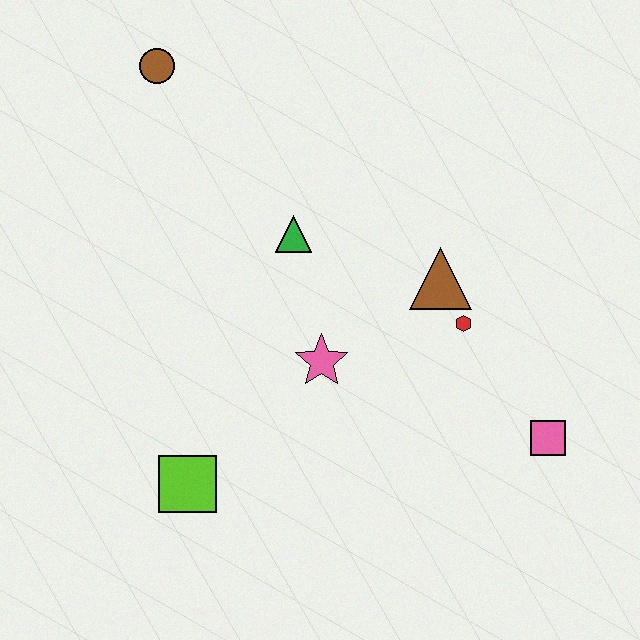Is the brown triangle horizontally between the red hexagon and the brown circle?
Yes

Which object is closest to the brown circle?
The green triangle is closest to the brown circle.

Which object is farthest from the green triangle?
The pink square is farthest from the green triangle.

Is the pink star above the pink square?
Yes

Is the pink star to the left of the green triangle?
No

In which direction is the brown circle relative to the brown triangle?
The brown circle is to the left of the brown triangle.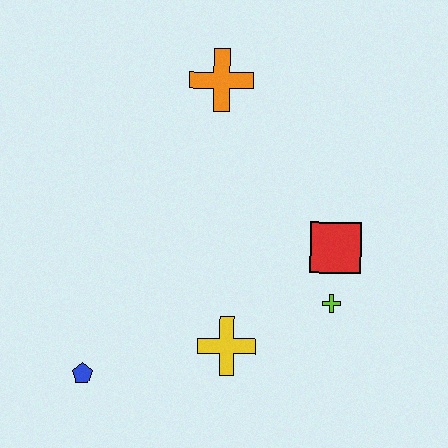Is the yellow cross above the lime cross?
No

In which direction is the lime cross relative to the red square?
The lime cross is below the red square.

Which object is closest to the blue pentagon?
The yellow cross is closest to the blue pentagon.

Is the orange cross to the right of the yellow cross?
No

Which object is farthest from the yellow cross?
The orange cross is farthest from the yellow cross.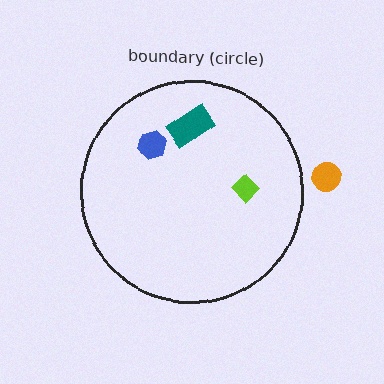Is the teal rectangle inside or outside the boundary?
Inside.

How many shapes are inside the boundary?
3 inside, 1 outside.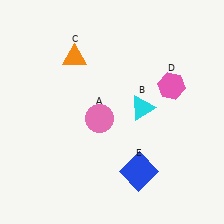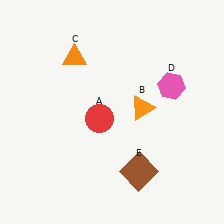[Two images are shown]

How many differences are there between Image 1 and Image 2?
There are 3 differences between the two images.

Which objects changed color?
A changed from pink to red. B changed from cyan to orange. E changed from blue to brown.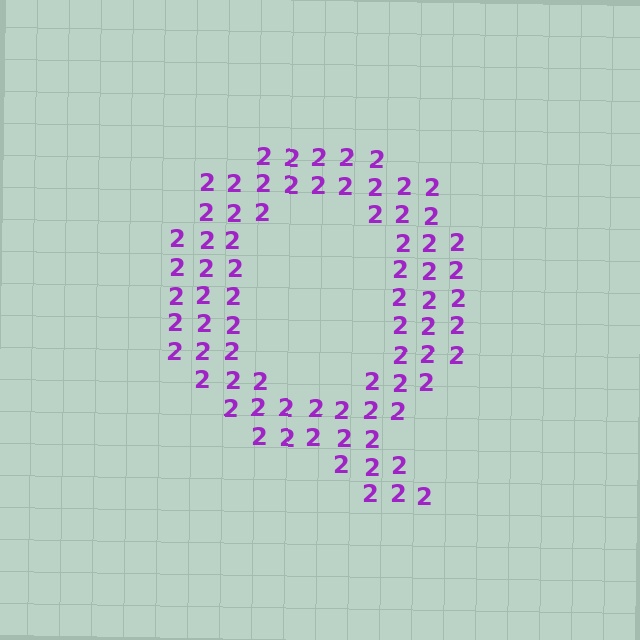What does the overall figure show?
The overall figure shows the letter Q.